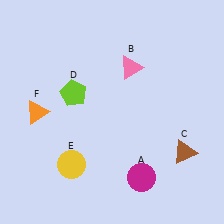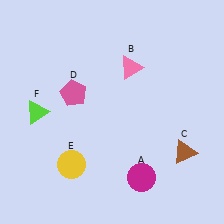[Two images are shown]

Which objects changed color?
D changed from lime to pink. F changed from orange to lime.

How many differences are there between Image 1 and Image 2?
There are 2 differences between the two images.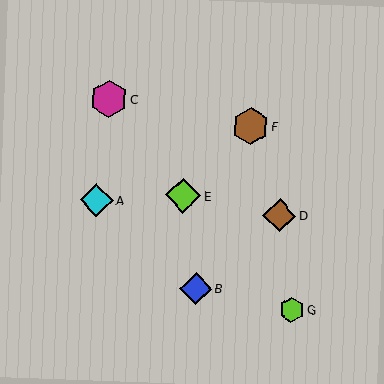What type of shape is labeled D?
Shape D is a brown diamond.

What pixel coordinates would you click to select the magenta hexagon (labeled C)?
Click at (109, 99) to select the magenta hexagon C.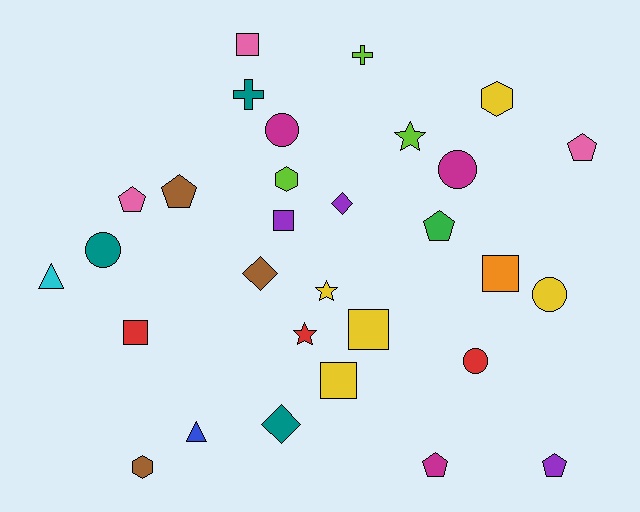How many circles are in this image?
There are 5 circles.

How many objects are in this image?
There are 30 objects.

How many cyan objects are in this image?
There is 1 cyan object.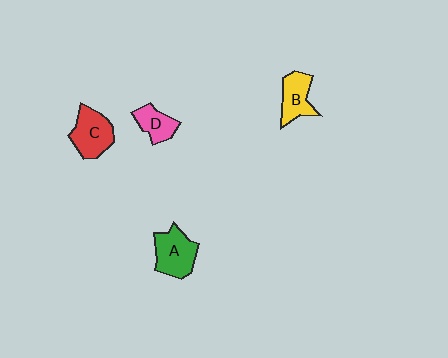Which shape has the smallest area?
Shape D (pink).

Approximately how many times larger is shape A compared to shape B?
Approximately 1.3 times.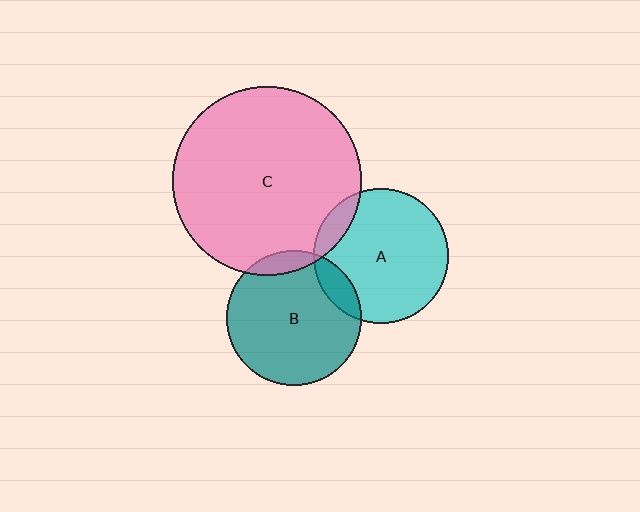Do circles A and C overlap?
Yes.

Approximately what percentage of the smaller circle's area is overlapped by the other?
Approximately 10%.